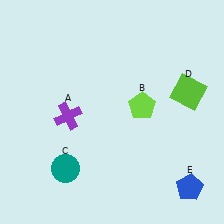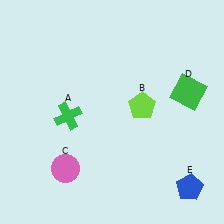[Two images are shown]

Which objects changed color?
A changed from purple to green. C changed from teal to pink. D changed from lime to green.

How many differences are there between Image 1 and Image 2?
There are 3 differences between the two images.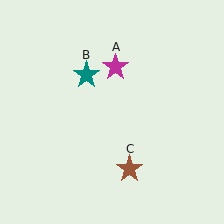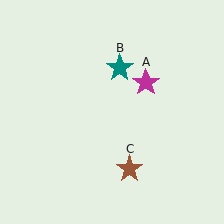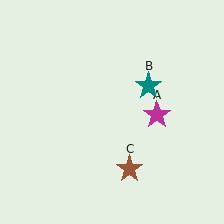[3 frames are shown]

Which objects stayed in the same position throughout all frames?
Brown star (object C) remained stationary.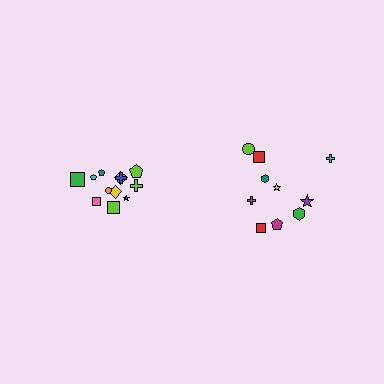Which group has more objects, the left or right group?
The left group.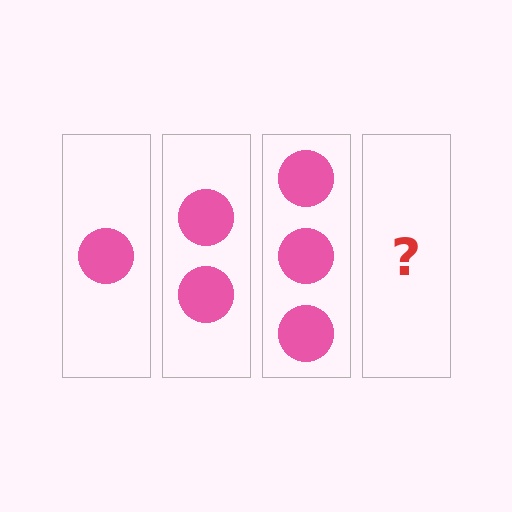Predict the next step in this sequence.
The next step is 4 circles.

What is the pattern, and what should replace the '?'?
The pattern is that each step adds one more circle. The '?' should be 4 circles.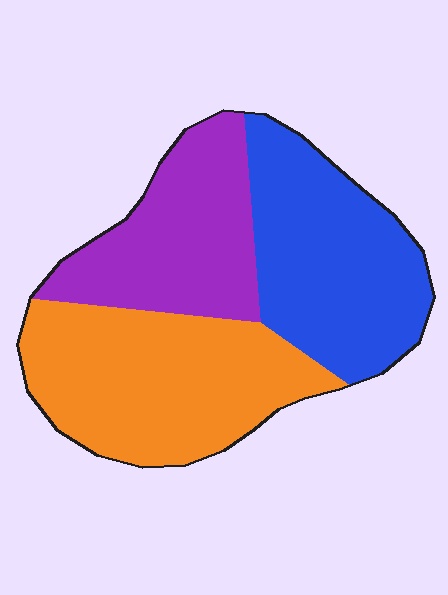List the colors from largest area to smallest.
From largest to smallest: orange, blue, purple.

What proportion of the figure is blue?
Blue takes up between a quarter and a half of the figure.